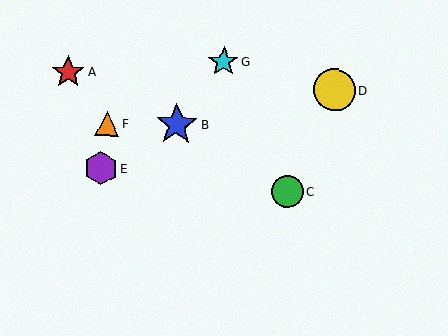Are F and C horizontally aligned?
No, F is at y≈124 and C is at y≈191.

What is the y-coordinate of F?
Object F is at y≈124.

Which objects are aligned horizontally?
Objects B, F are aligned horizontally.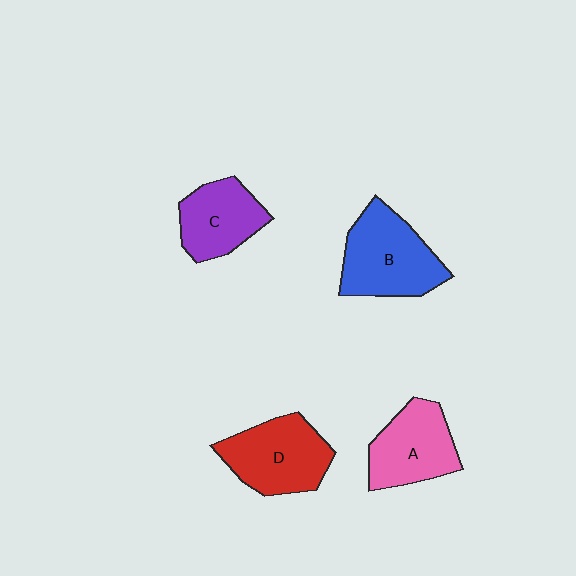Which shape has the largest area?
Shape B (blue).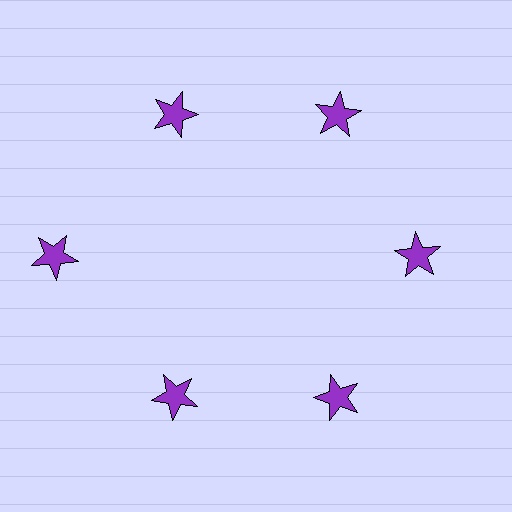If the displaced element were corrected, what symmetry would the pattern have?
It would have 6-fold rotational symmetry — the pattern would map onto itself every 60 degrees.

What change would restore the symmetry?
The symmetry would be restored by moving it inward, back onto the ring so that all 6 stars sit at equal angles and equal distance from the center.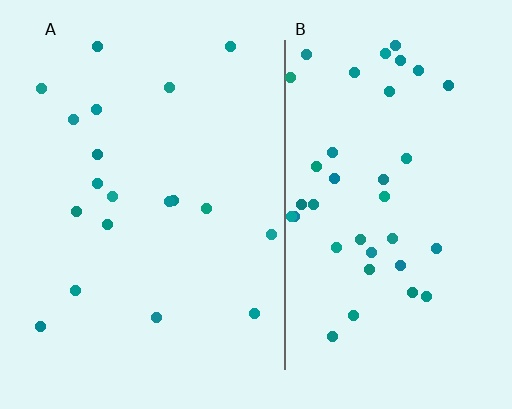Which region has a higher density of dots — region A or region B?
B (the right).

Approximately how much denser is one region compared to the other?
Approximately 2.1× — region B over region A.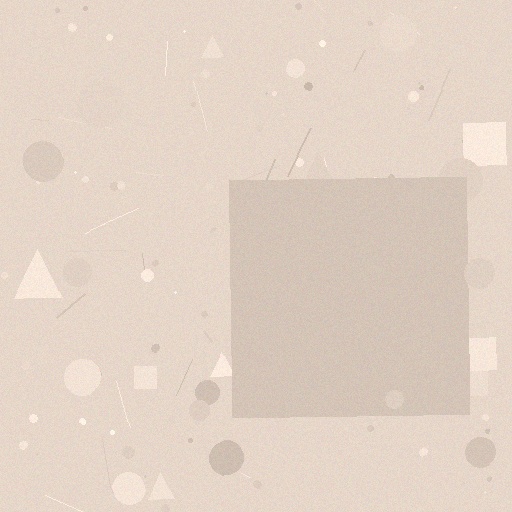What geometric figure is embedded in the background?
A square is embedded in the background.